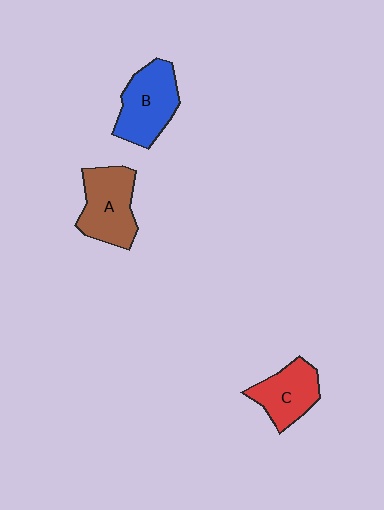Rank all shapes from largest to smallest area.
From largest to smallest: B (blue), A (brown), C (red).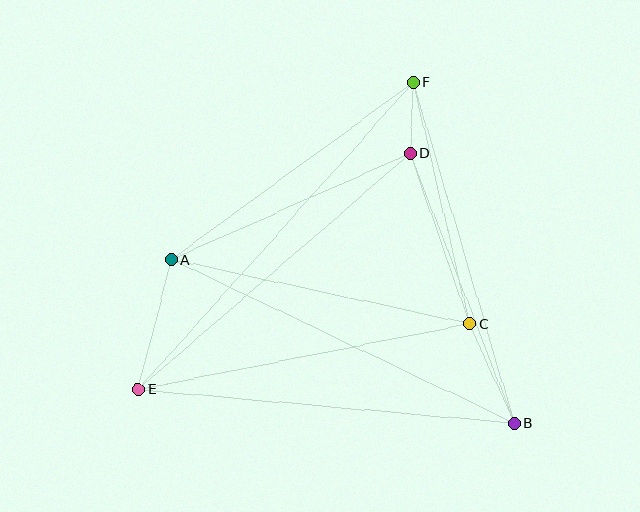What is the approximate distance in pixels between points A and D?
The distance between A and D is approximately 261 pixels.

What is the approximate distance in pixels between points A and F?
The distance between A and F is approximately 300 pixels.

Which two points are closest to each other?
Points D and F are closest to each other.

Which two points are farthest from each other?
Points E and F are farthest from each other.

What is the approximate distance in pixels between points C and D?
The distance between C and D is approximately 181 pixels.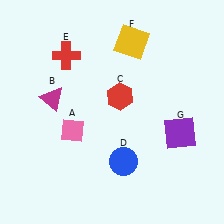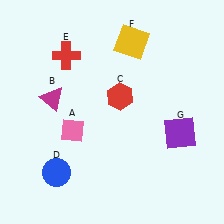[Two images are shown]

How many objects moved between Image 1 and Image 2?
1 object moved between the two images.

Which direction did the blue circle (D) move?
The blue circle (D) moved left.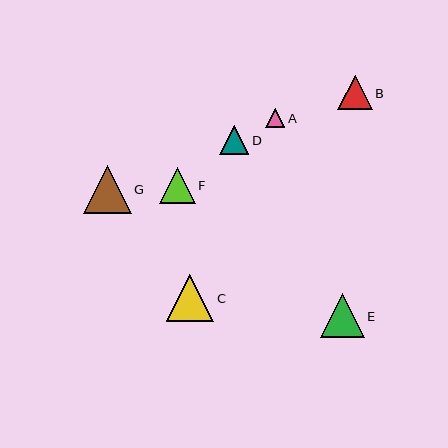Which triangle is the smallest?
Triangle A is the smallest with a size of approximately 19 pixels.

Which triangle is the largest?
Triangle G is the largest with a size of approximately 48 pixels.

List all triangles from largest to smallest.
From largest to smallest: G, C, E, F, B, D, A.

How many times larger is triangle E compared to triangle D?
Triangle E is approximately 1.5 times the size of triangle D.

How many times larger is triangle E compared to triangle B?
Triangle E is approximately 1.3 times the size of triangle B.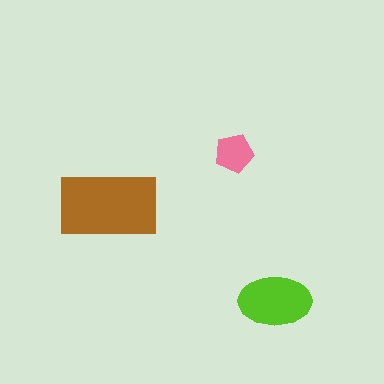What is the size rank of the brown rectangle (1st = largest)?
1st.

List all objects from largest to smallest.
The brown rectangle, the lime ellipse, the pink pentagon.